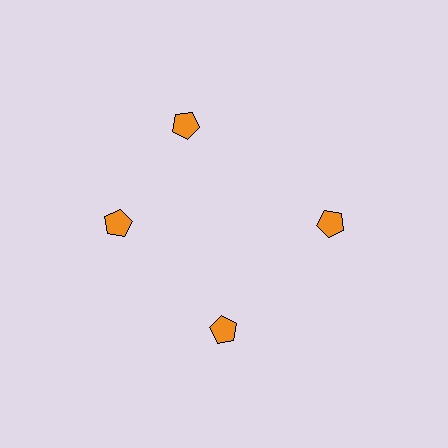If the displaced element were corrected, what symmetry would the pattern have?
It would have 4-fold rotational symmetry — the pattern would map onto itself every 90 degrees.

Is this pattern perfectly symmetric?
No. The 4 orange pentagons are arranged in a ring, but one element near the 12 o'clock position is rotated out of alignment along the ring, breaking the 4-fold rotational symmetry.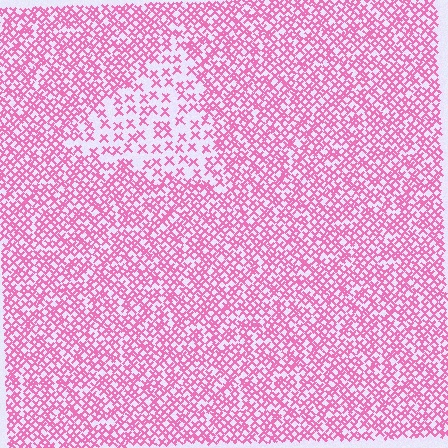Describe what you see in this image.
The image contains small pink elements arranged at two different densities. A triangle-shaped region is visible where the elements are less densely packed than the surrounding area.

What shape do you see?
I see a triangle.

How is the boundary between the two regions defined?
The boundary is defined by a change in element density (approximately 2.3x ratio). All elements are the same color, size, and shape.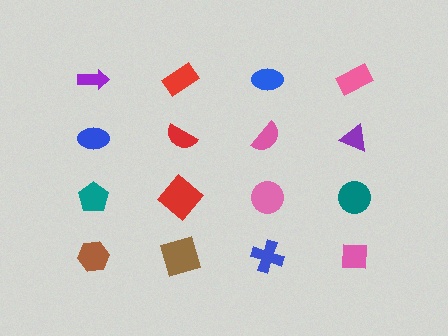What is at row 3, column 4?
A teal circle.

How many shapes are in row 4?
4 shapes.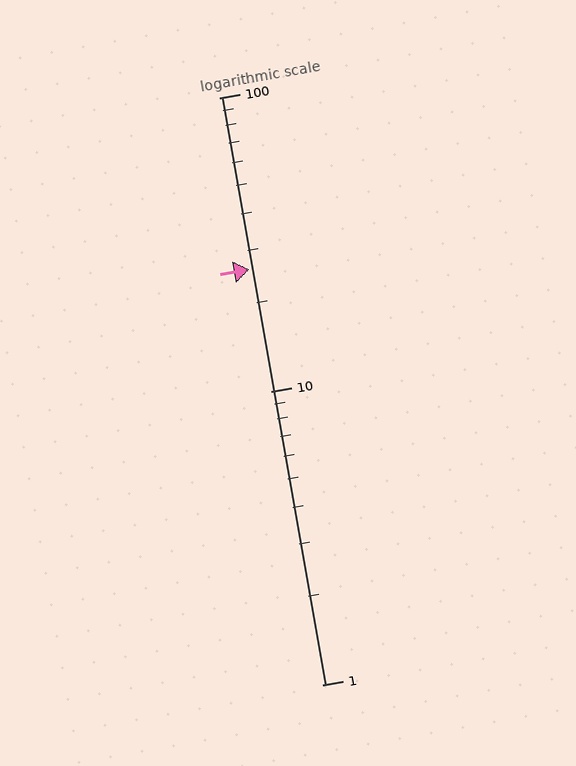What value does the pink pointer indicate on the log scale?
The pointer indicates approximately 26.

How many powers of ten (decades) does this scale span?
The scale spans 2 decades, from 1 to 100.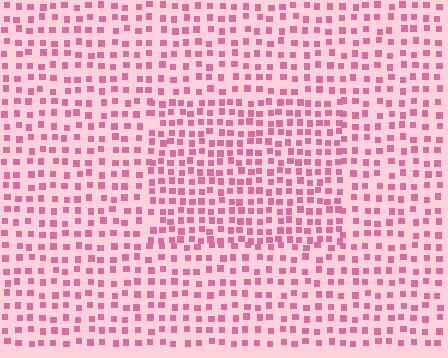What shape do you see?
I see a rectangle.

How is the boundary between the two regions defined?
The boundary is defined by a change in element density (approximately 1.5x ratio). All elements are the same color, size, and shape.